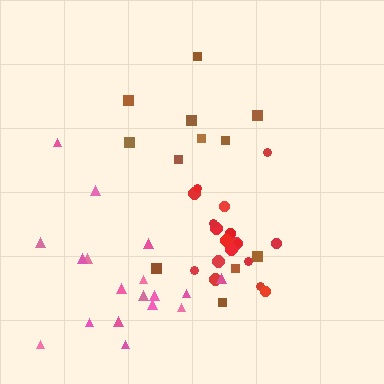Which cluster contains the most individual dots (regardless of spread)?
Red (19).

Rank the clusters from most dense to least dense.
red, pink, brown.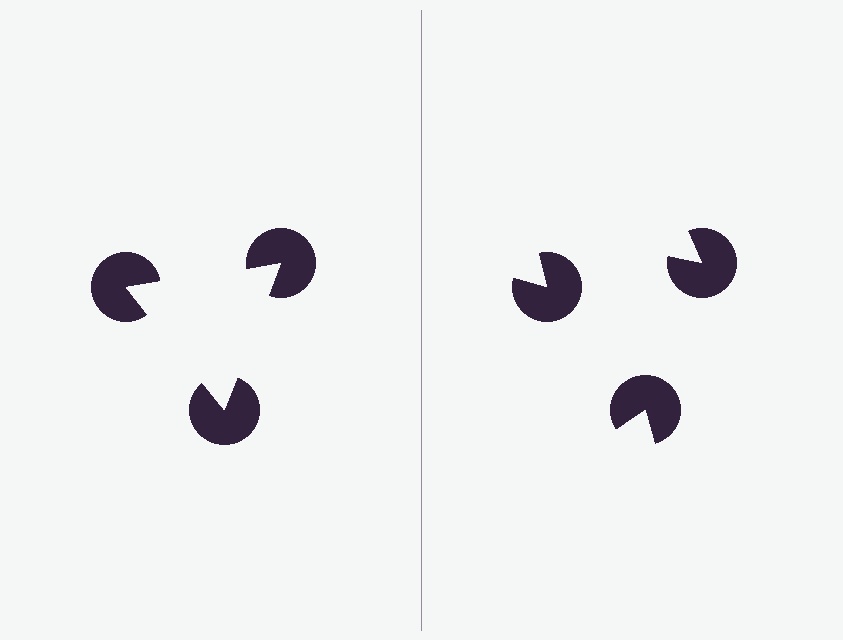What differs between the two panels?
The pac-man discs are positioned identically on both sides; only the wedge orientations differ. On the left they align to a triangle; on the right they are misaligned.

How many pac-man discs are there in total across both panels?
6 — 3 on each side.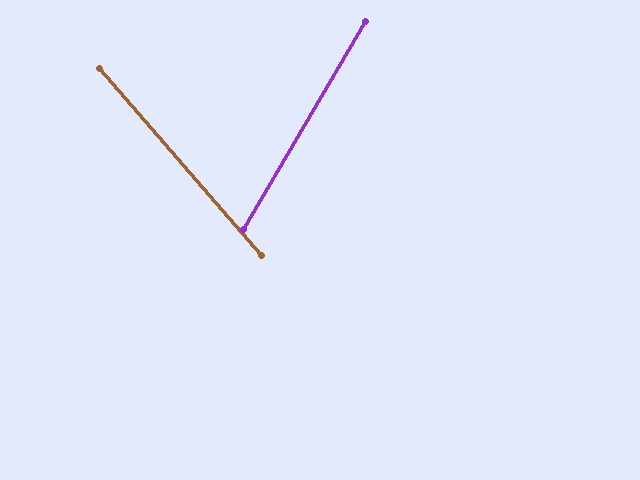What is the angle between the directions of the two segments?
Approximately 71 degrees.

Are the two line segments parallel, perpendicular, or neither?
Neither parallel nor perpendicular — they differ by about 71°.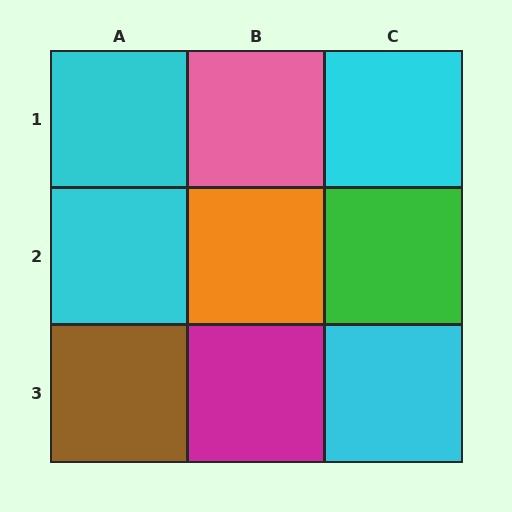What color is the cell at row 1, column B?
Pink.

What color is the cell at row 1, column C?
Cyan.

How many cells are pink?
1 cell is pink.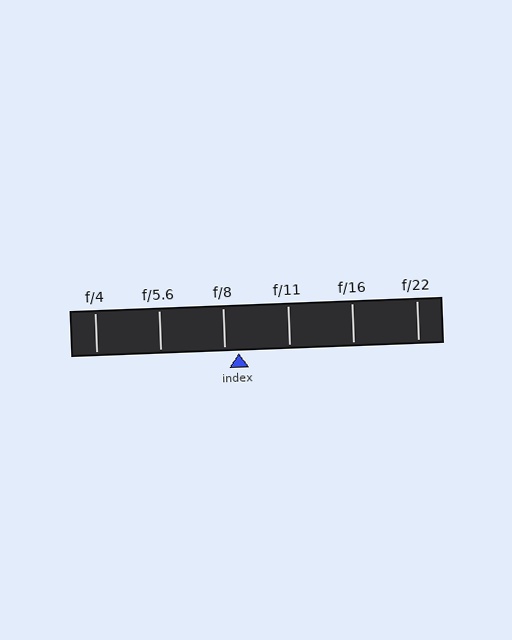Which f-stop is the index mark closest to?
The index mark is closest to f/8.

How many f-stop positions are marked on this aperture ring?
There are 6 f-stop positions marked.